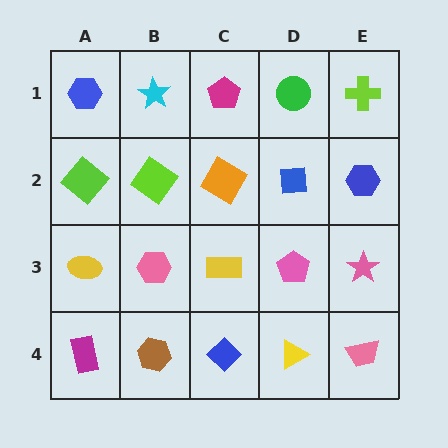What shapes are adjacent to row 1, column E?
A blue hexagon (row 2, column E), a green circle (row 1, column D).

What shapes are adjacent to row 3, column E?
A blue hexagon (row 2, column E), a pink trapezoid (row 4, column E), a pink pentagon (row 3, column D).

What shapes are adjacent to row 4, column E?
A pink star (row 3, column E), a yellow triangle (row 4, column D).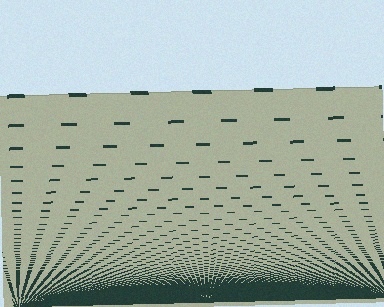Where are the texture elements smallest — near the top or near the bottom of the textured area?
Near the bottom.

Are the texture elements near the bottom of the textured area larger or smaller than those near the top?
Smaller. The gradient is inverted — elements near the bottom are smaller and denser.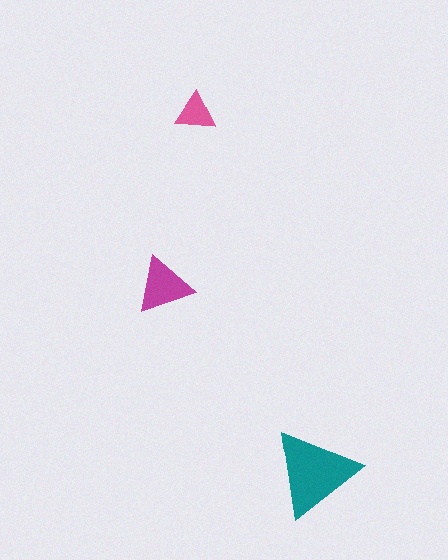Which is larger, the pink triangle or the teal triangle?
The teal one.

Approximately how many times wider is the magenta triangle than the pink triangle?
About 1.5 times wider.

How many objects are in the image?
There are 3 objects in the image.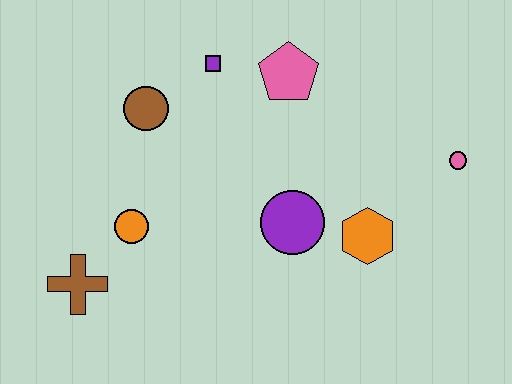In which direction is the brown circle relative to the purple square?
The brown circle is to the left of the purple square.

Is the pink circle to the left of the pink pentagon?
No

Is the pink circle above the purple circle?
Yes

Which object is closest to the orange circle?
The brown cross is closest to the orange circle.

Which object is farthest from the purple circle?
The brown cross is farthest from the purple circle.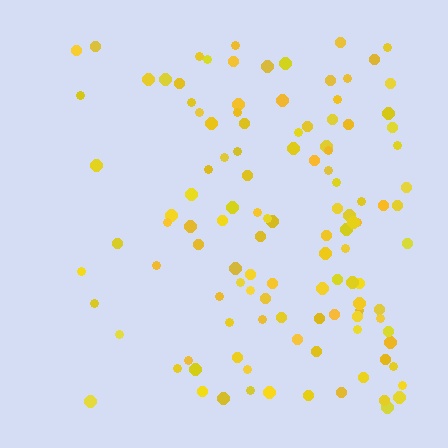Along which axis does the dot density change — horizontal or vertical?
Horizontal.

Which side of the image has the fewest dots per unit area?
The left.